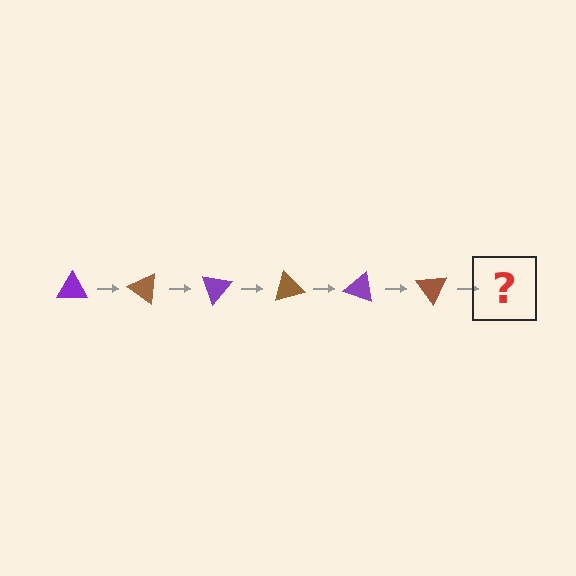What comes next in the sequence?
The next element should be a purple triangle, rotated 210 degrees from the start.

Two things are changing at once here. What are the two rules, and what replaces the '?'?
The two rules are that it rotates 35 degrees each step and the color cycles through purple and brown. The '?' should be a purple triangle, rotated 210 degrees from the start.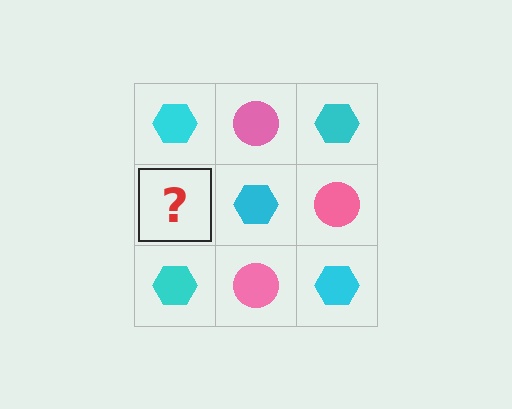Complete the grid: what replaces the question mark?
The question mark should be replaced with a pink circle.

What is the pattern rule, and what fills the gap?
The rule is that it alternates cyan hexagon and pink circle in a checkerboard pattern. The gap should be filled with a pink circle.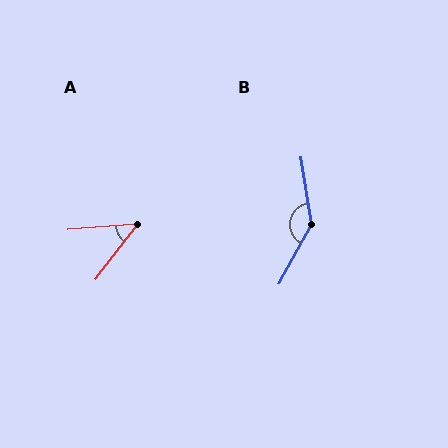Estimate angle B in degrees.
Approximately 143 degrees.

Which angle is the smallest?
A, at approximately 49 degrees.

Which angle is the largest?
B, at approximately 143 degrees.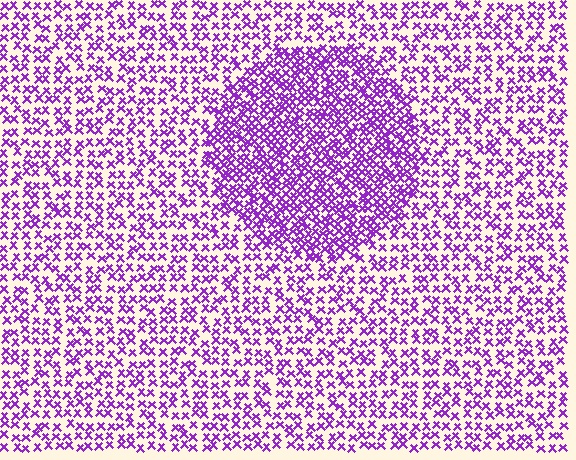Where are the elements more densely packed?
The elements are more densely packed inside the circle boundary.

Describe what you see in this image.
The image contains small purple elements arranged at two different densities. A circle-shaped region is visible where the elements are more densely packed than the surrounding area.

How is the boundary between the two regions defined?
The boundary is defined by a change in element density (approximately 1.9x ratio). All elements are the same color, size, and shape.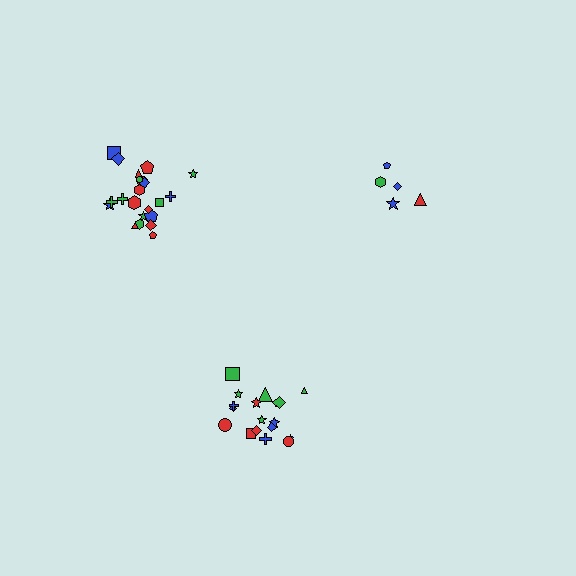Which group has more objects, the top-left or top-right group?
The top-left group.